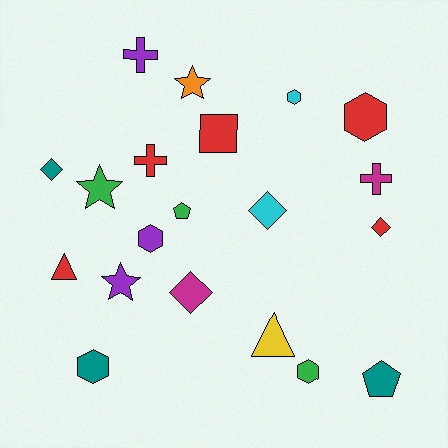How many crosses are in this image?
There are 3 crosses.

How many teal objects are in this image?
There are 3 teal objects.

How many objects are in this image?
There are 20 objects.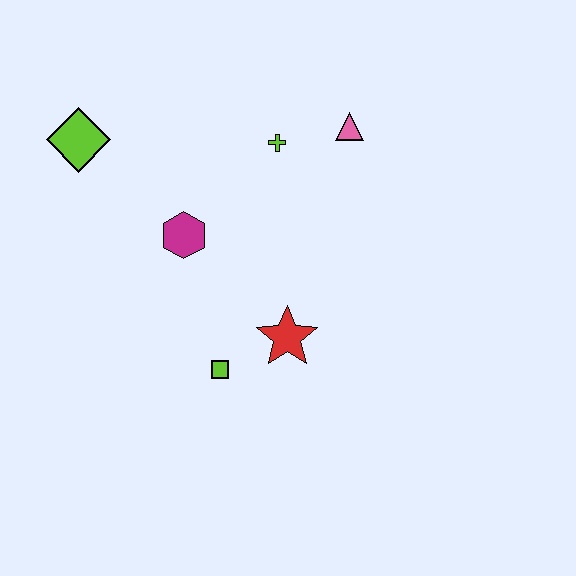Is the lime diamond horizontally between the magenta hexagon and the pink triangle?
No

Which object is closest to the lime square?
The red star is closest to the lime square.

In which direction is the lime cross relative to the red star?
The lime cross is above the red star.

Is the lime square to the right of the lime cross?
No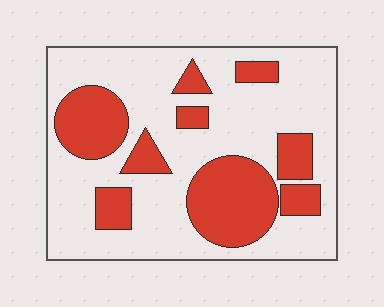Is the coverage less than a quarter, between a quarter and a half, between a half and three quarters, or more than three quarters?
Between a quarter and a half.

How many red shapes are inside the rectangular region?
9.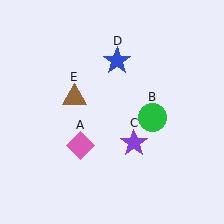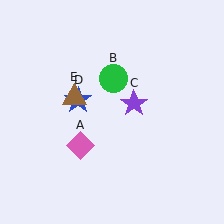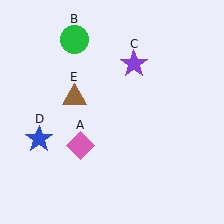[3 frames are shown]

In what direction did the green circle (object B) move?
The green circle (object B) moved up and to the left.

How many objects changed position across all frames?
3 objects changed position: green circle (object B), purple star (object C), blue star (object D).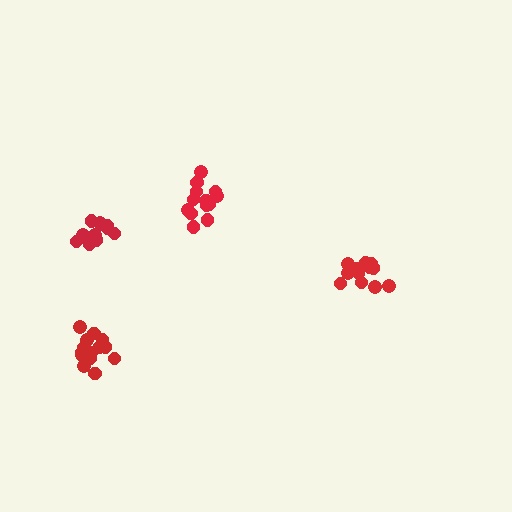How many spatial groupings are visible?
There are 4 spatial groupings.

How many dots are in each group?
Group 1: 13 dots, Group 2: 16 dots, Group 3: 13 dots, Group 4: 11 dots (53 total).